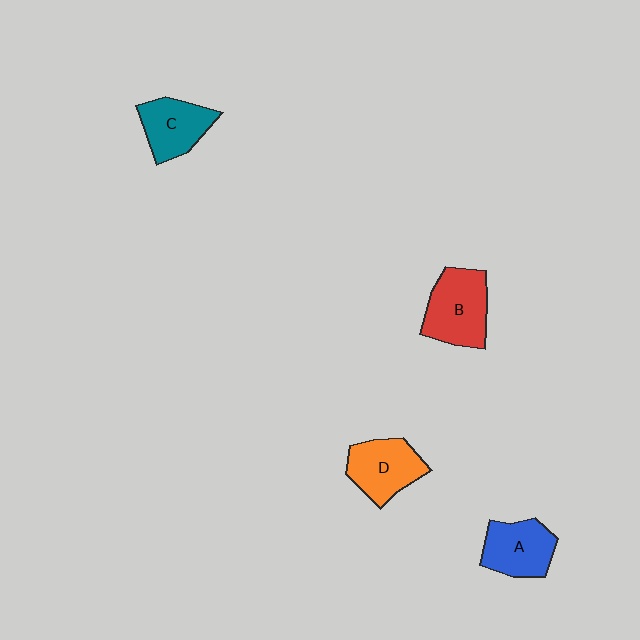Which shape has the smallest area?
Shape C (teal).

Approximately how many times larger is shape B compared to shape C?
Approximately 1.2 times.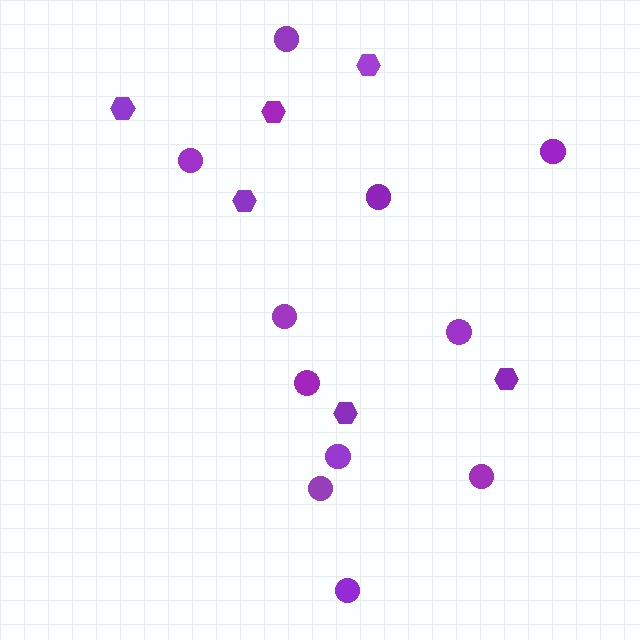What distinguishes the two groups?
There are 2 groups: one group of circles (11) and one group of hexagons (6).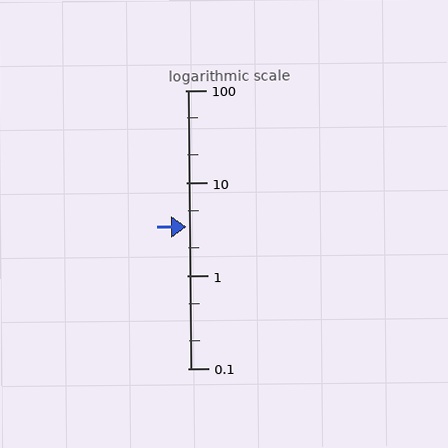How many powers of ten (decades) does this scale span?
The scale spans 3 decades, from 0.1 to 100.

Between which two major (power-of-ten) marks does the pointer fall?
The pointer is between 1 and 10.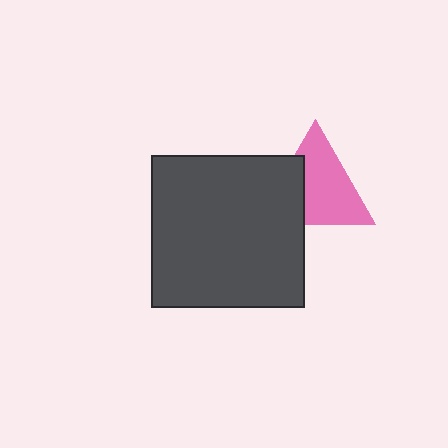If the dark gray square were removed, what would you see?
You would see the complete pink triangle.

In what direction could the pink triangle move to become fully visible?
The pink triangle could move right. That would shift it out from behind the dark gray square entirely.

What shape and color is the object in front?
The object in front is a dark gray square.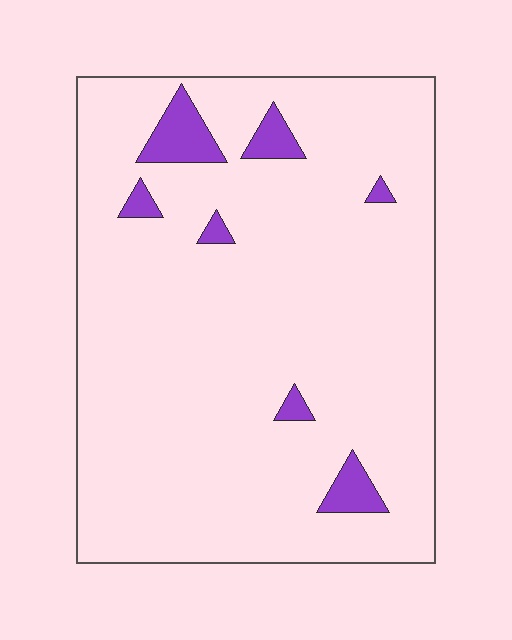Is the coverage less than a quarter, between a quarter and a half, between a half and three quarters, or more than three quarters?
Less than a quarter.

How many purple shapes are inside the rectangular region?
7.